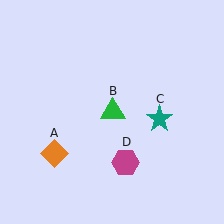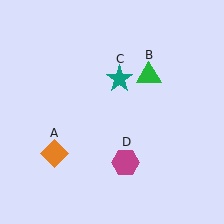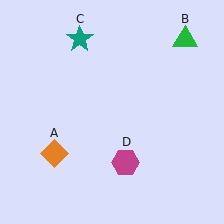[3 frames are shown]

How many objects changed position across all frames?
2 objects changed position: green triangle (object B), teal star (object C).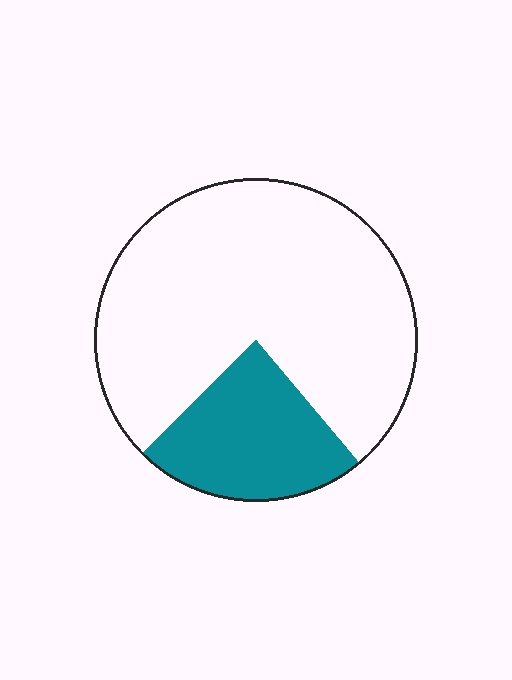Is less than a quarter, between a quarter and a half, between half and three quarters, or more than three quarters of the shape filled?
Less than a quarter.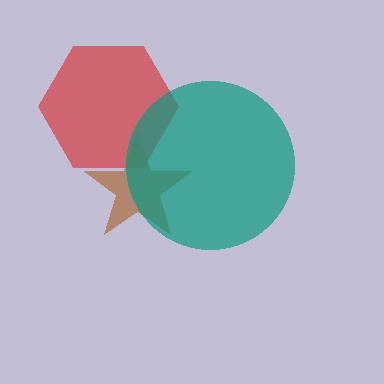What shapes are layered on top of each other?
The layered shapes are: a red hexagon, a brown star, a teal circle.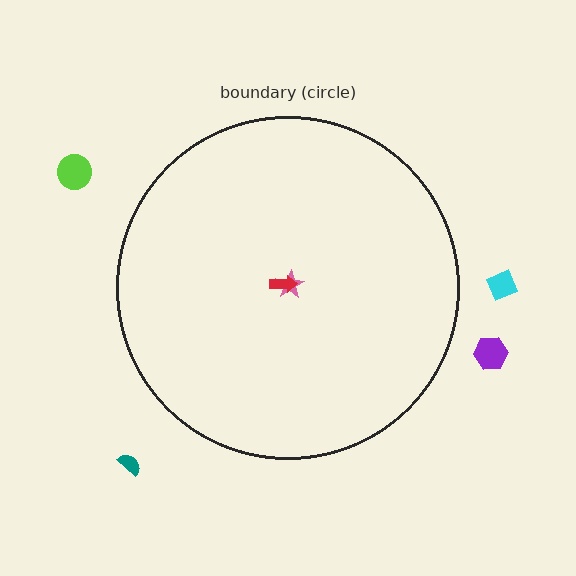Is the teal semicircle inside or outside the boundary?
Outside.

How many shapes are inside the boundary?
2 inside, 4 outside.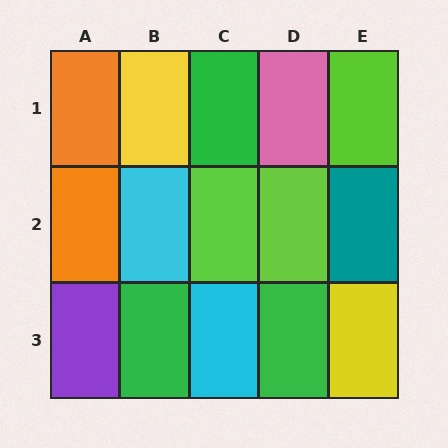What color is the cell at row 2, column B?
Cyan.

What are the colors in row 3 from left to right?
Purple, green, cyan, green, yellow.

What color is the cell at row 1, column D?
Pink.